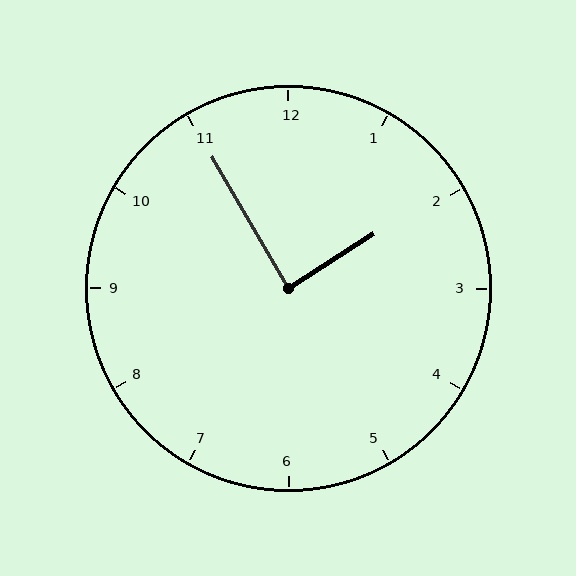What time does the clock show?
1:55.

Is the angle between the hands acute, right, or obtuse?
It is right.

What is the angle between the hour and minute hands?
Approximately 88 degrees.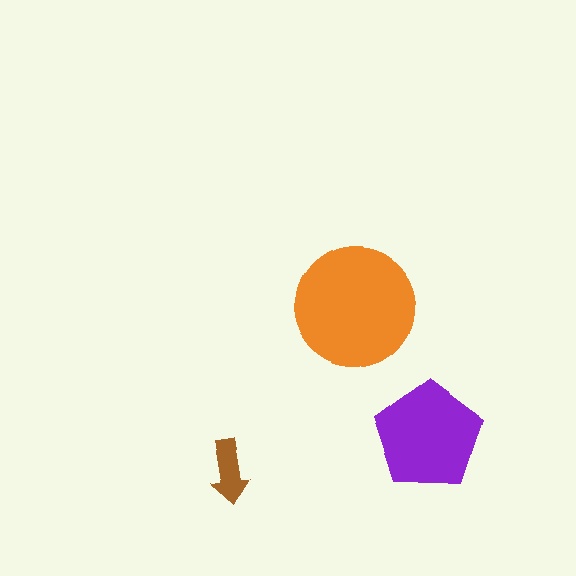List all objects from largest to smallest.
The orange circle, the purple pentagon, the brown arrow.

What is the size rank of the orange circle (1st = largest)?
1st.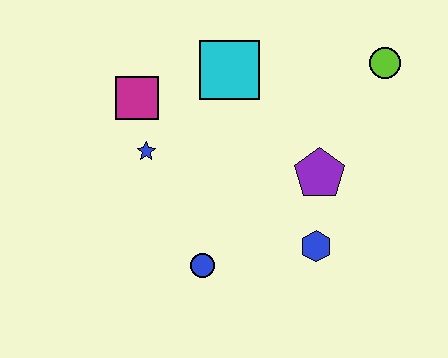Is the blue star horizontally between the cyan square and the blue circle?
No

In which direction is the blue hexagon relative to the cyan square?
The blue hexagon is below the cyan square.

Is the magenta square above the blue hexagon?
Yes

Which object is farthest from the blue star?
The lime circle is farthest from the blue star.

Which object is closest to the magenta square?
The blue star is closest to the magenta square.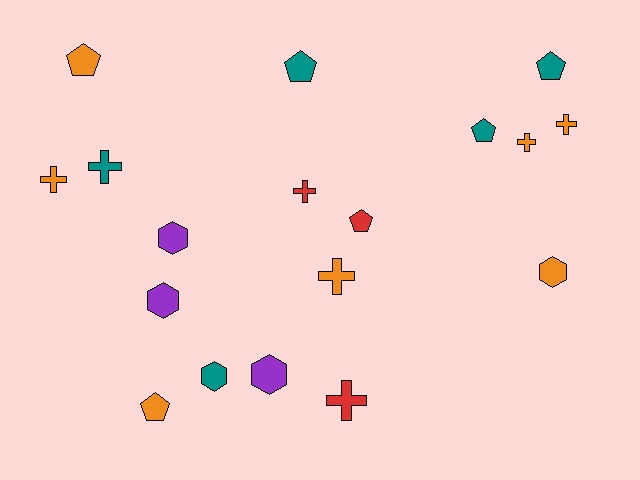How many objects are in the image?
There are 18 objects.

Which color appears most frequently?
Orange, with 7 objects.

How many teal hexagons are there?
There is 1 teal hexagon.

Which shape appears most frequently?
Cross, with 7 objects.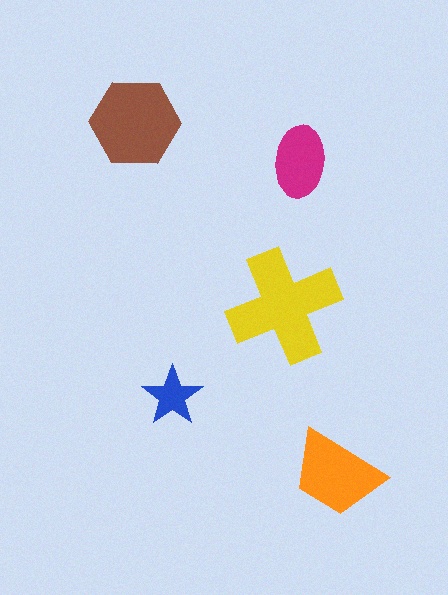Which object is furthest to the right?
The orange trapezoid is rightmost.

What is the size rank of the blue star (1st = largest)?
5th.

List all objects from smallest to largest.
The blue star, the magenta ellipse, the orange trapezoid, the brown hexagon, the yellow cross.